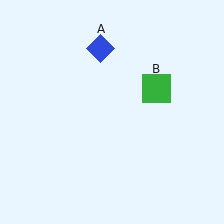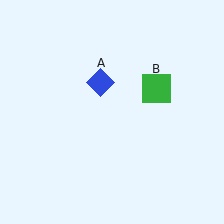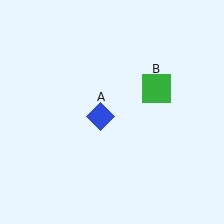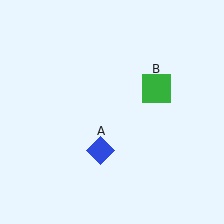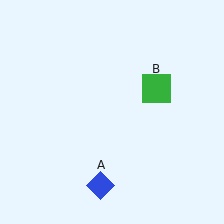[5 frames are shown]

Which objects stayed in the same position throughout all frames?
Green square (object B) remained stationary.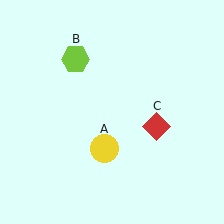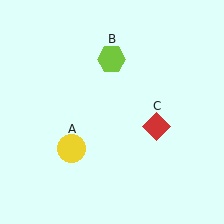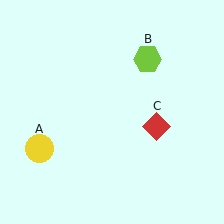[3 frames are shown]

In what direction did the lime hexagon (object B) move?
The lime hexagon (object B) moved right.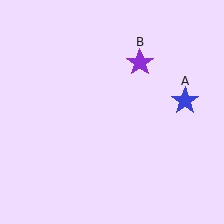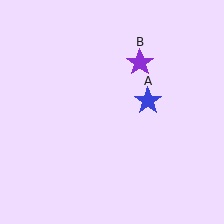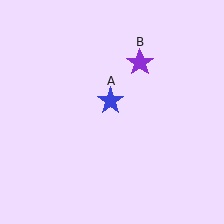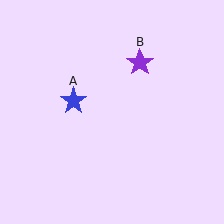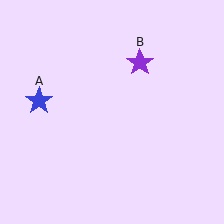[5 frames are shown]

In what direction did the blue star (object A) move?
The blue star (object A) moved left.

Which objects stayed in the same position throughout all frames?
Purple star (object B) remained stationary.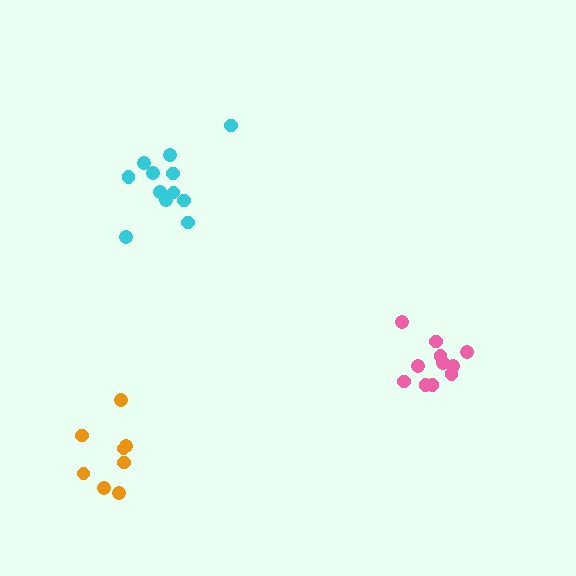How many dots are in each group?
Group 1: 8 dots, Group 2: 11 dots, Group 3: 12 dots (31 total).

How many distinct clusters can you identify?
There are 3 distinct clusters.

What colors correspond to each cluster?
The clusters are colored: orange, pink, cyan.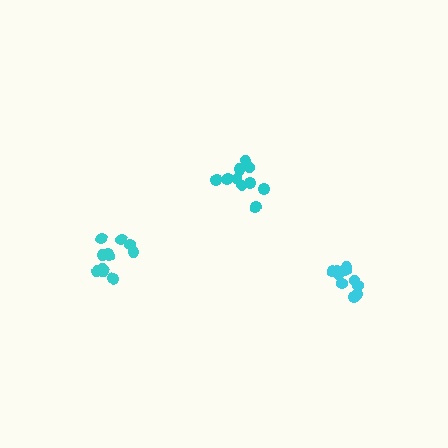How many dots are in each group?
Group 1: 10 dots, Group 2: 10 dots, Group 3: 12 dots (32 total).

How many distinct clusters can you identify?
There are 3 distinct clusters.